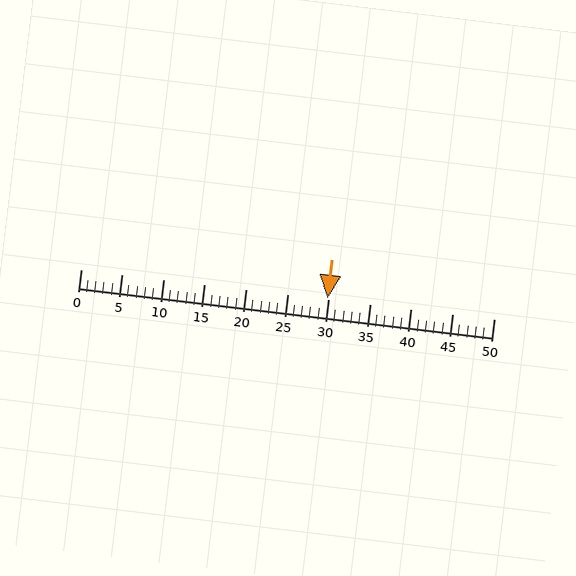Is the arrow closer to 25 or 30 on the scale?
The arrow is closer to 30.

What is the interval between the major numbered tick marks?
The major tick marks are spaced 5 units apart.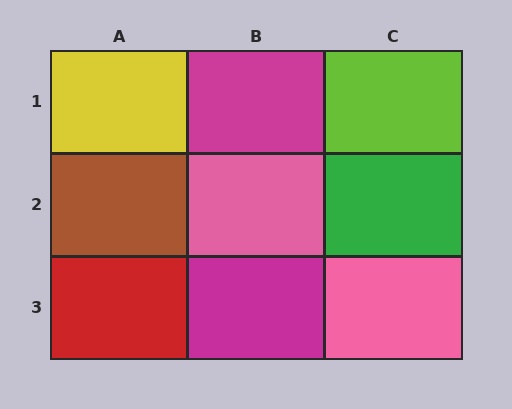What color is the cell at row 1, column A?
Yellow.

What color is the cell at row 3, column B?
Magenta.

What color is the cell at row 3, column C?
Pink.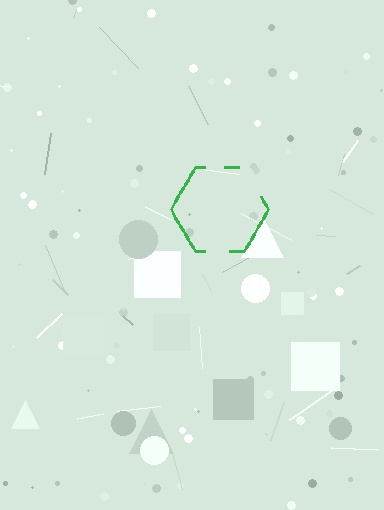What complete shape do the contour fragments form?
The contour fragments form a hexagon.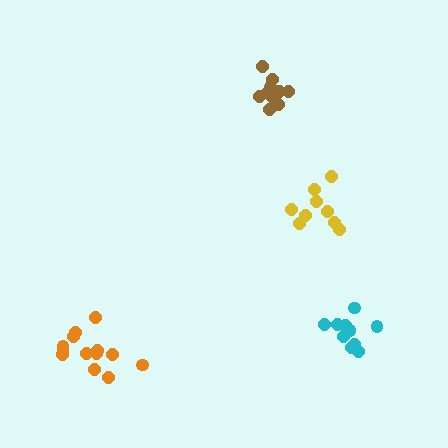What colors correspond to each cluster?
The clusters are colored: cyan, yellow, brown, orange.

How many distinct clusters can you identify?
There are 4 distinct clusters.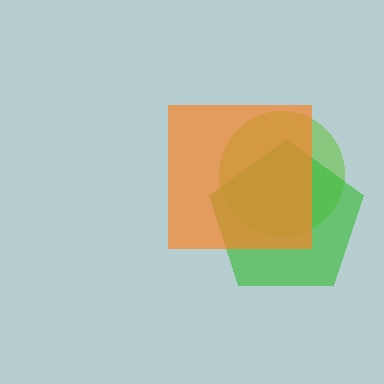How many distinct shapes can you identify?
There are 3 distinct shapes: a lime circle, a green pentagon, an orange square.